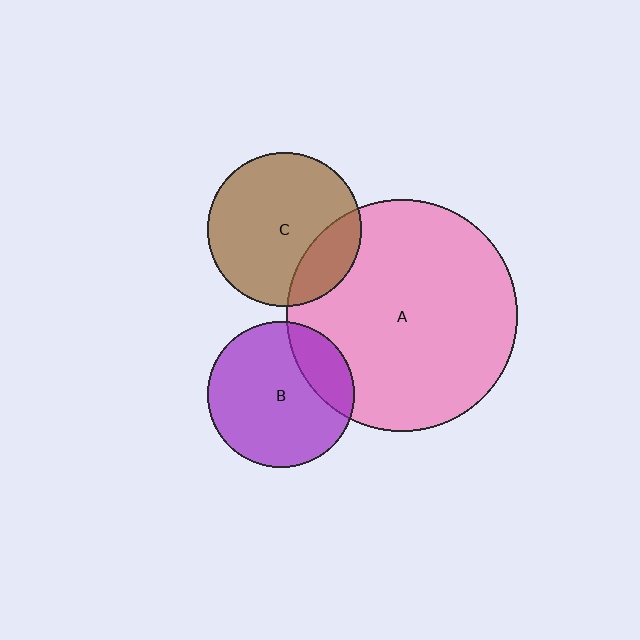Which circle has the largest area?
Circle A (pink).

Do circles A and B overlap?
Yes.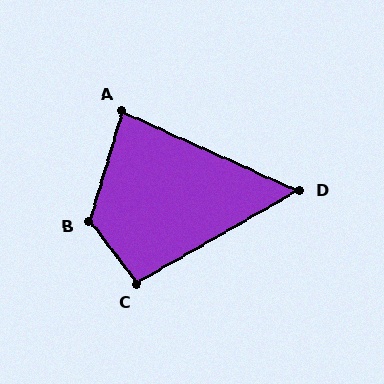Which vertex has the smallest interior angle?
D, at approximately 54 degrees.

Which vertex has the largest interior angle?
B, at approximately 126 degrees.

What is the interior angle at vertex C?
Approximately 98 degrees (obtuse).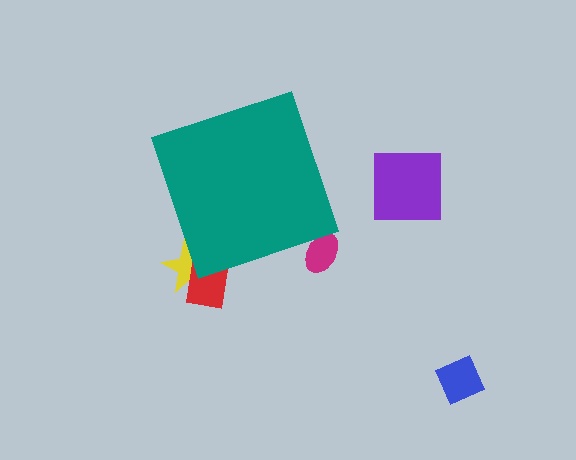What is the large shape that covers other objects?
A teal diamond.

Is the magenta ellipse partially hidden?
Yes, the magenta ellipse is partially hidden behind the teal diamond.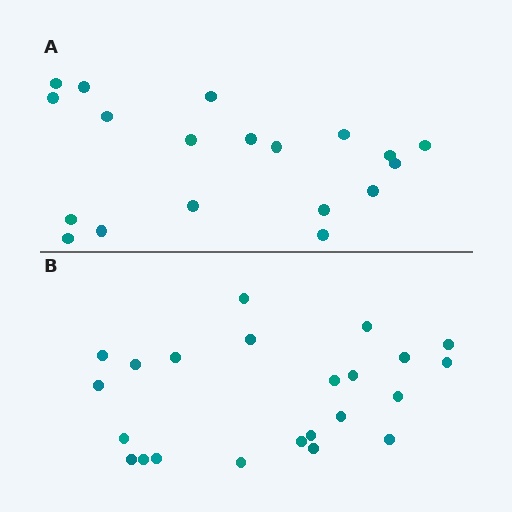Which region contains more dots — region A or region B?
Region B (the bottom region) has more dots.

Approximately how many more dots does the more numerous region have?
Region B has about 4 more dots than region A.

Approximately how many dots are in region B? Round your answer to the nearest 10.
About 20 dots. (The exact count is 23, which rounds to 20.)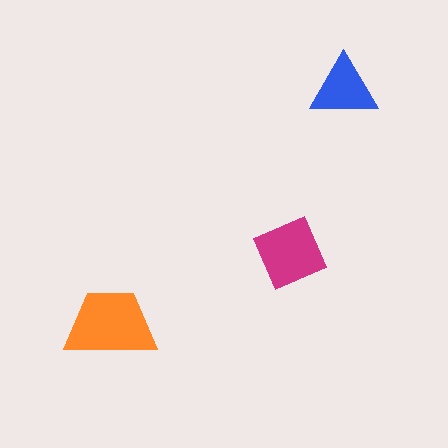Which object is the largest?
The orange trapezoid.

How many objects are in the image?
There are 3 objects in the image.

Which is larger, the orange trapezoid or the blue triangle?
The orange trapezoid.